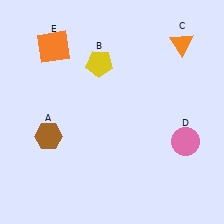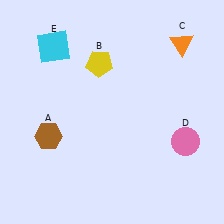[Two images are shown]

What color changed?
The square (E) changed from orange in Image 1 to cyan in Image 2.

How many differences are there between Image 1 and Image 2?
There is 1 difference between the two images.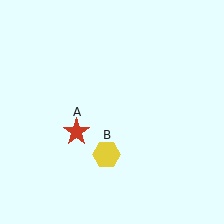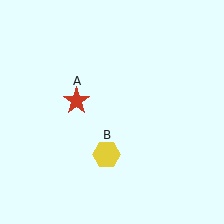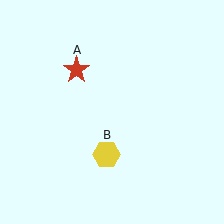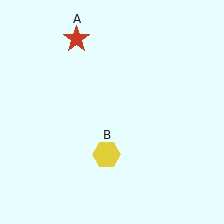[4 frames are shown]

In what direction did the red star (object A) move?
The red star (object A) moved up.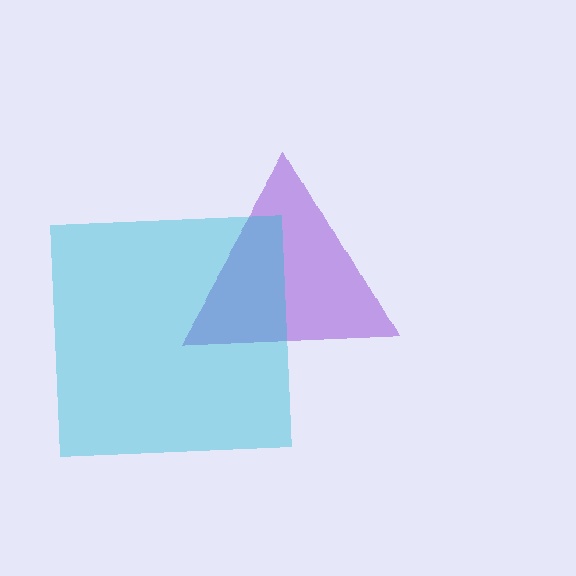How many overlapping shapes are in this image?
There are 2 overlapping shapes in the image.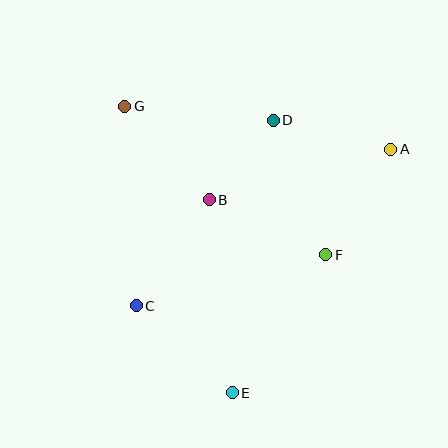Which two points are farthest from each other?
Points E and G are farthest from each other.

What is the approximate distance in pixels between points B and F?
The distance between B and F is approximately 129 pixels.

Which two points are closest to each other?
Points B and D are closest to each other.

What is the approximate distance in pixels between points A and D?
The distance between A and D is approximately 121 pixels.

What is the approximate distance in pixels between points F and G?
The distance between F and G is approximately 250 pixels.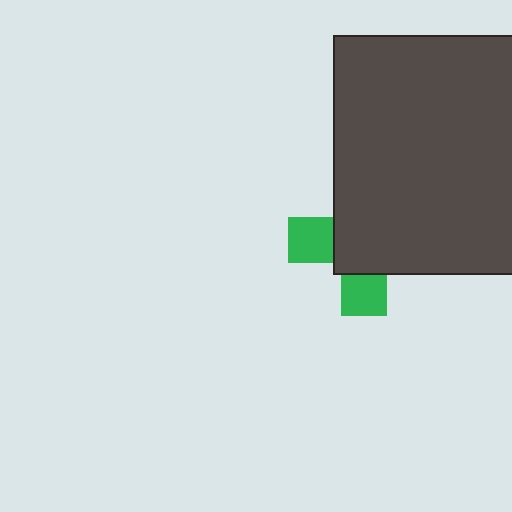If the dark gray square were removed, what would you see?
You would see the complete green cross.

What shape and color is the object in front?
The object in front is a dark gray square.